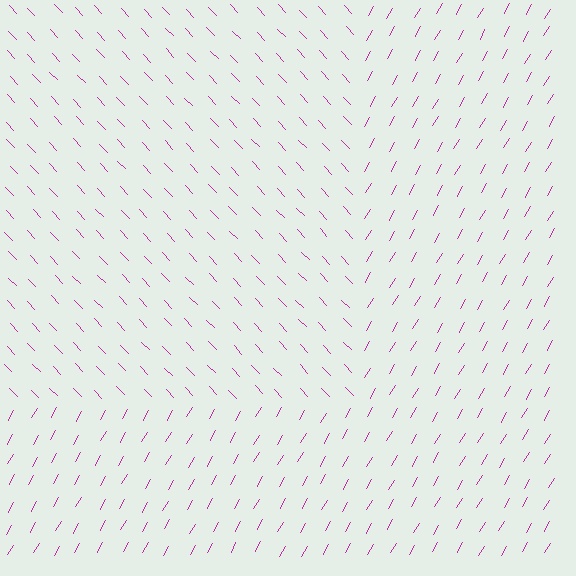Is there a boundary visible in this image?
Yes, there is a texture boundary formed by a change in line orientation.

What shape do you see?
I see a rectangle.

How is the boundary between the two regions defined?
The boundary is defined purely by a change in line orientation (approximately 73 degrees difference). All lines are the same color and thickness.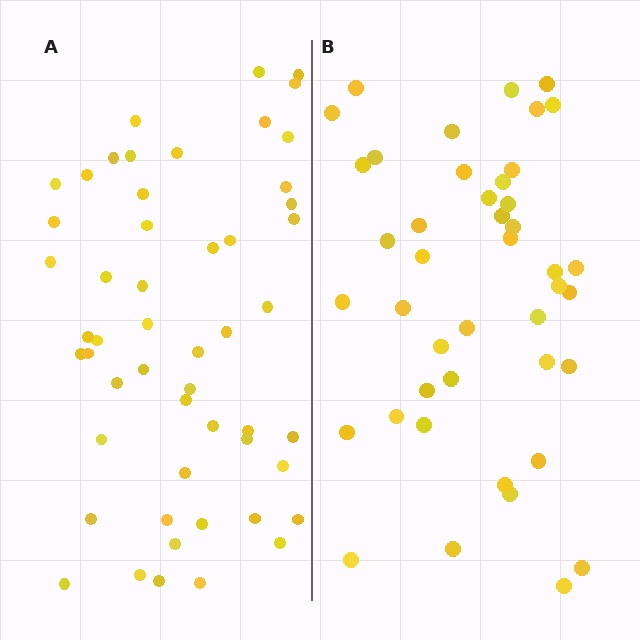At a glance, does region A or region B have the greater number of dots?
Region A (the left region) has more dots.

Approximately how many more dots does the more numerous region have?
Region A has roughly 8 or so more dots than region B.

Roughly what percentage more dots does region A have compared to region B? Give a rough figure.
About 20% more.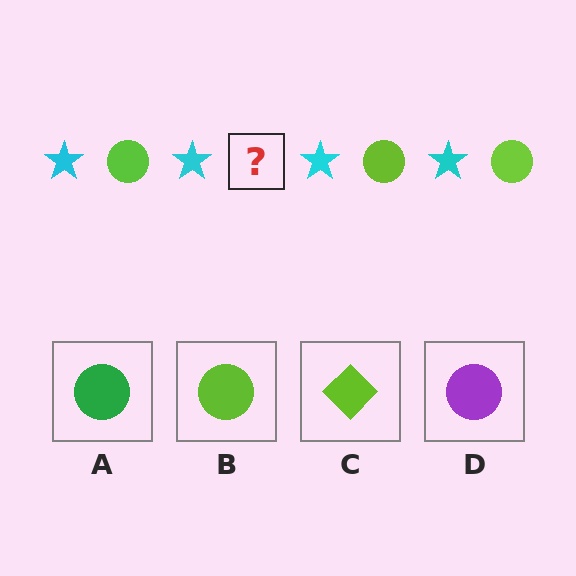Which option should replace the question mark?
Option B.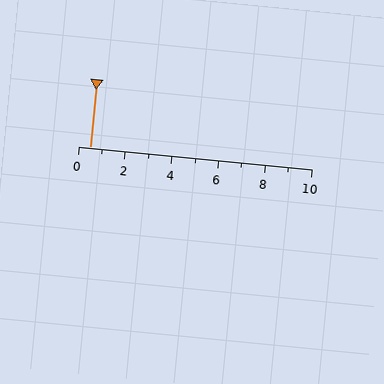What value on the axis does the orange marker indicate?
The marker indicates approximately 0.5.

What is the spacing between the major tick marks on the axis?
The major ticks are spaced 2 apart.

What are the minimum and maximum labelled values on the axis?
The axis runs from 0 to 10.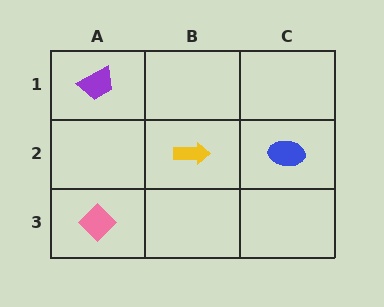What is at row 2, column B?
A yellow arrow.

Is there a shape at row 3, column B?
No, that cell is empty.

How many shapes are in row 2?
2 shapes.